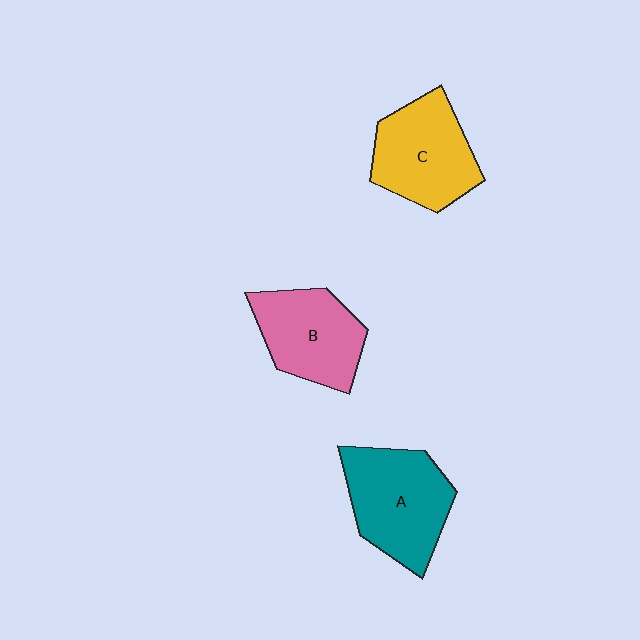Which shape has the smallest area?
Shape B (pink).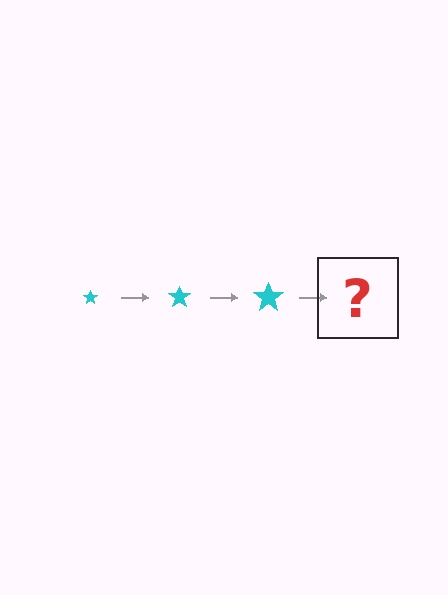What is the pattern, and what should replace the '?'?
The pattern is that the star gets progressively larger each step. The '?' should be a cyan star, larger than the previous one.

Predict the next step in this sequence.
The next step is a cyan star, larger than the previous one.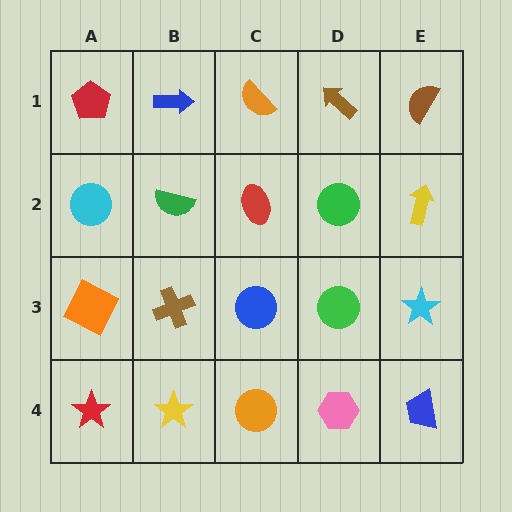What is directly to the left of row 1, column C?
A blue arrow.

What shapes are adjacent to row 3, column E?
A yellow arrow (row 2, column E), a blue trapezoid (row 4, column E), a green circle (row 3, column D).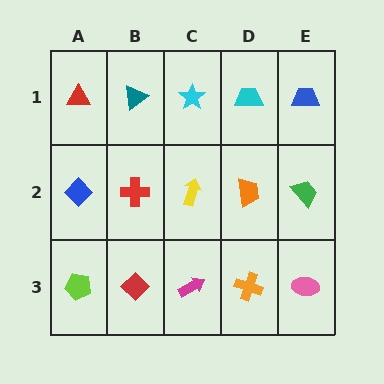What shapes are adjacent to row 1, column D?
An orange trapezoid (row 2, column D), a cyan star (row 1, column C), a blue trapezoid (row 1, column E).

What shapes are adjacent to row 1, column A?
A blue diamond (row 2, column A), a teal triangle (row 1, column B).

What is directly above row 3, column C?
A yellow arrow.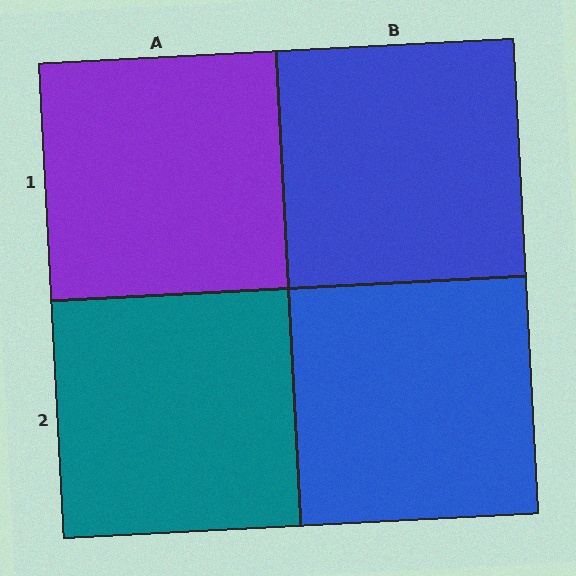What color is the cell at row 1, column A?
Purple.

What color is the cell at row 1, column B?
Blue.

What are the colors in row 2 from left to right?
Teal, blue.